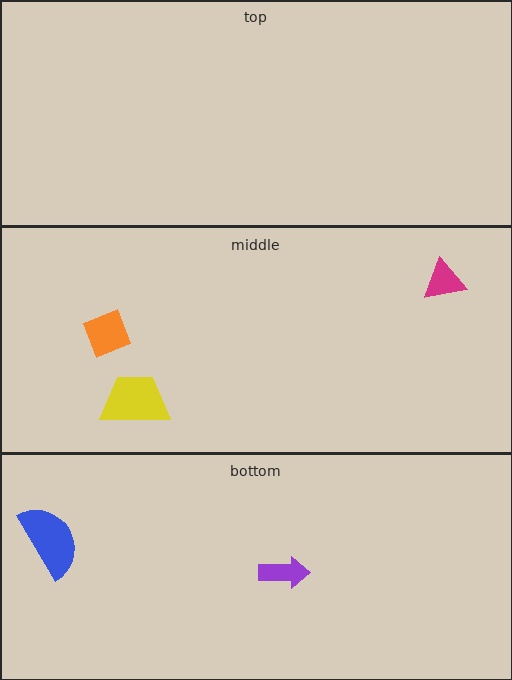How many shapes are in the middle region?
3.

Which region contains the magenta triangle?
The middle region.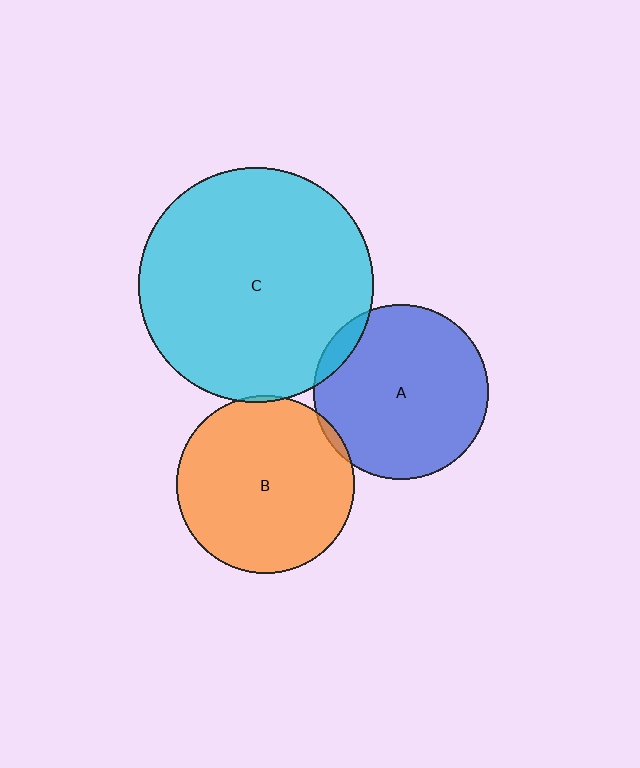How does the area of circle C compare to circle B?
Approximately 1.8 times.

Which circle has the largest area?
Circle C (cyan).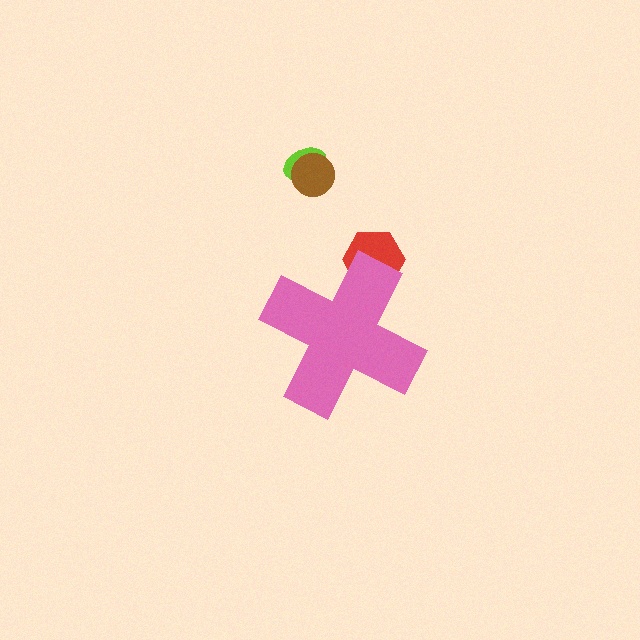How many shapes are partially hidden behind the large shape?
1 shape is partially hidden.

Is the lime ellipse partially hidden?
No, the lime ellipse is fully visible.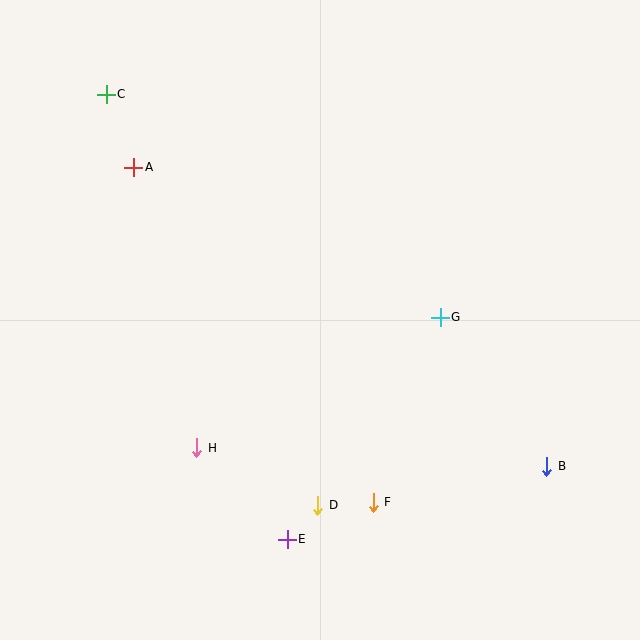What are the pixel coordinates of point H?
Point H is at (197, 448).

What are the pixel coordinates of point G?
Point G is at (440, 317).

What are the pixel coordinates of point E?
Point E is at (287, 539).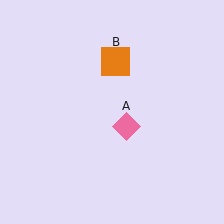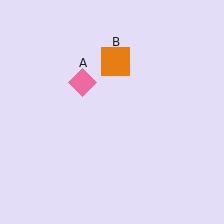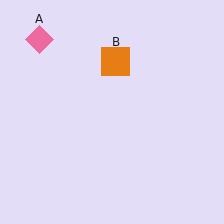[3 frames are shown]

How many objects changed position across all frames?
1 object changed position: pink diamond (object A).